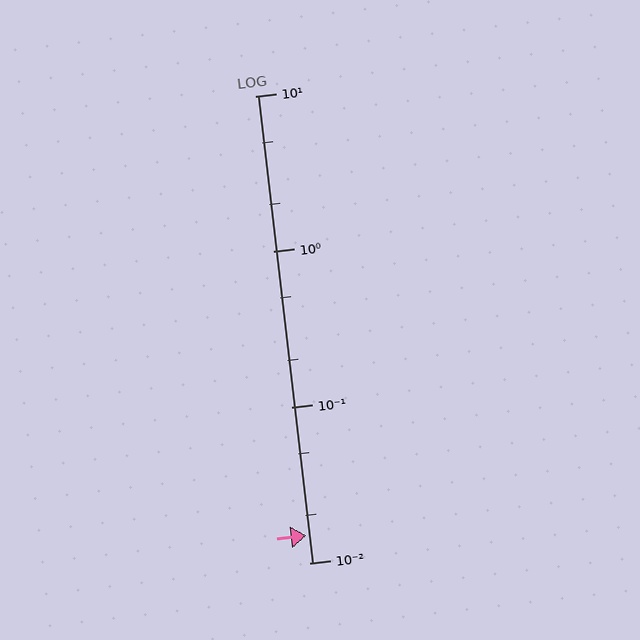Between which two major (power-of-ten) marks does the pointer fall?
The pointer is between 0.01 and 0.1.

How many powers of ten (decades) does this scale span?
The scale spans 3 decades, from 0.01 to 10.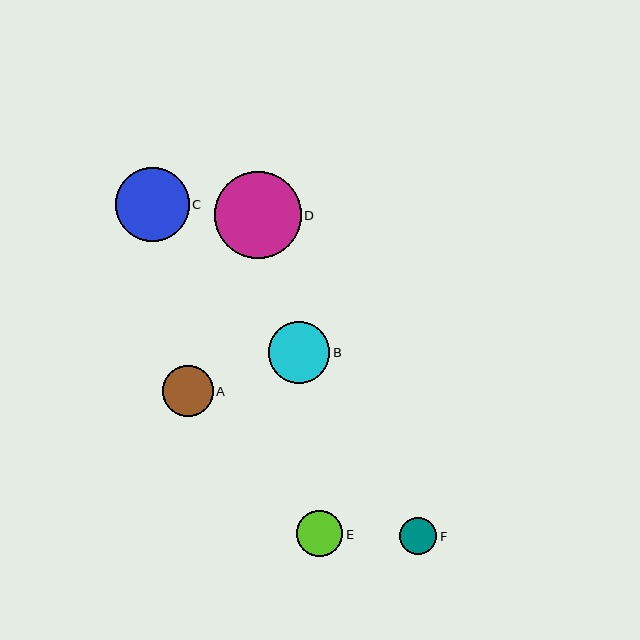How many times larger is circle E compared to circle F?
Circle E is approximately 1.2 times the size of circle F.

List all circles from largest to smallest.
From largest to smallest: D, C, B, A, E, F.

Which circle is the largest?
Circle D is the largest with a size of approximately 87 pixels.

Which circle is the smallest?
Circle F is the smallest with a size of approximately 37 pixels.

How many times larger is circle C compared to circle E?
Circle C is approximately 1.6 times the size of circle E.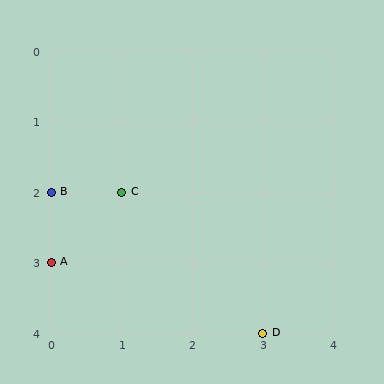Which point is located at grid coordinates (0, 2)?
Point B is at (0, 2).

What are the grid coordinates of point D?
Point D is at grid coordinates (3, 4).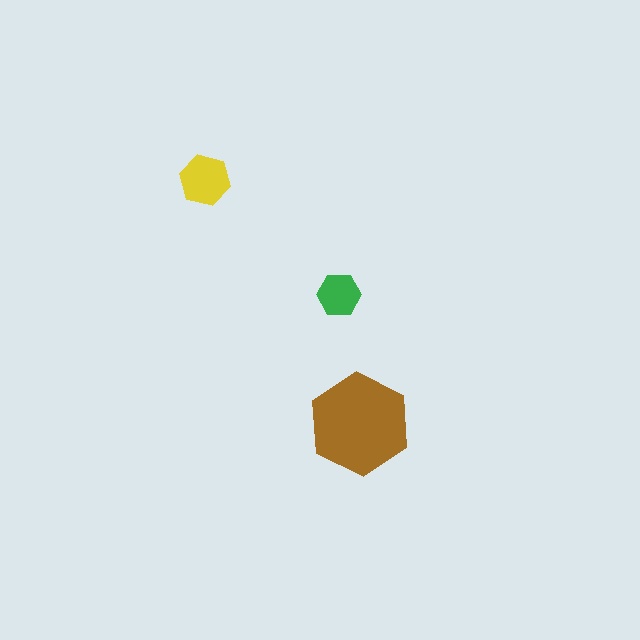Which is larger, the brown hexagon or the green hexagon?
The brown one.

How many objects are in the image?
There are 3 objects in the image.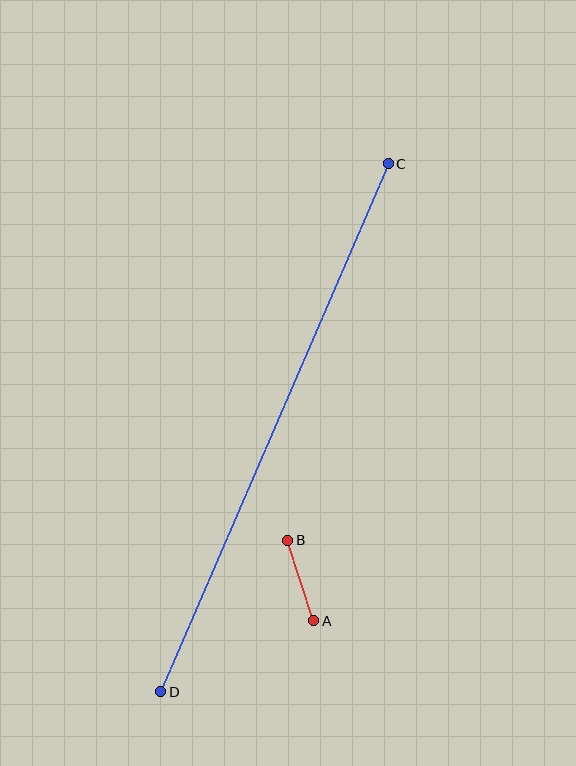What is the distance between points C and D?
The distance is approximately 575 pixels.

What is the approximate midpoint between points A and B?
The midpoint is at approximately (301, 580) pixels.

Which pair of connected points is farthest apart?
Points C and D are farthest apart.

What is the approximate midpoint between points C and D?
The midpoint is at approximately (275, 428) pixels.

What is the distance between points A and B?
The distance is approximately 85 pixels.